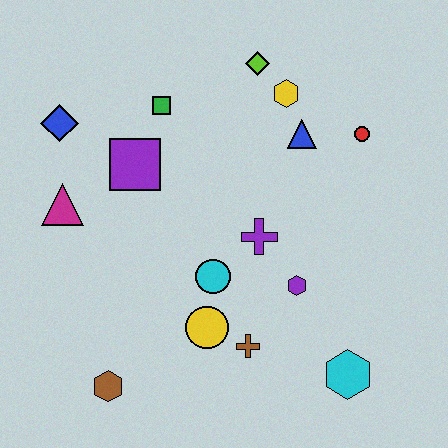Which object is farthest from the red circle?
The brown hexagon is farthest from the red circle.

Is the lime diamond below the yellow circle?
No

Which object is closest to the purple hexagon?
The purple cross is closest to the purple hexagon.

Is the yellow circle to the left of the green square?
No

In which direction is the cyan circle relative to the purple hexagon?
The cyan circle is to the left of the purple hexagon.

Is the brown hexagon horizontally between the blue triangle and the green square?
No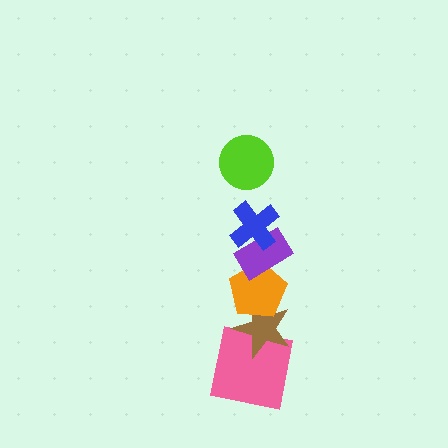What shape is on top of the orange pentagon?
The purple rectangle is on top of the orange pentagon.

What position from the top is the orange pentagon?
The orange pentagon is 4th from the top.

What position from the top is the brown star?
The brown star is 5th from the top.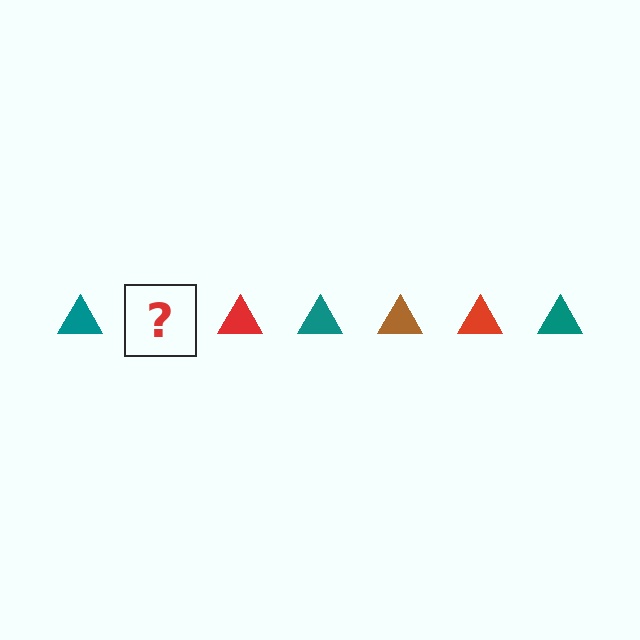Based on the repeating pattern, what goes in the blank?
The blank should be a brown triangle.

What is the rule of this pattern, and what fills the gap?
The rule is that the pattern cycles through teal, brown, red triangles. The gap should be filled with a brown triangle.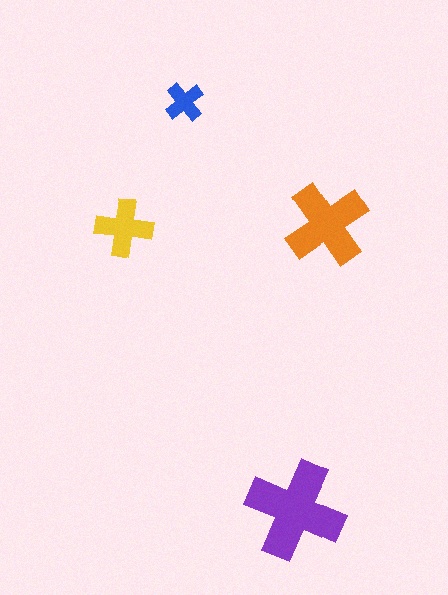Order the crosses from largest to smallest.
the purple one, the orange one, the yellow one, the blue one.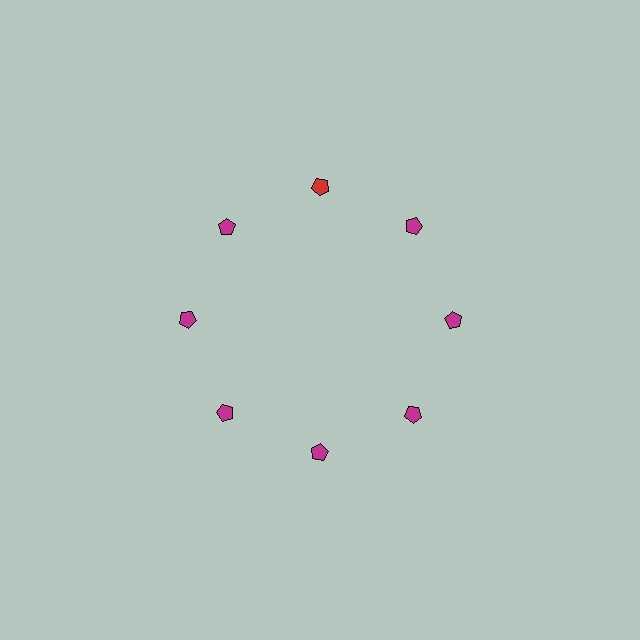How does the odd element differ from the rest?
It has a different color: red instead of magenta.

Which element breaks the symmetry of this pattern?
The red pentagon at roughly the 12 o'clock position breaks the symmetry. All other shapes are magenta pentagons.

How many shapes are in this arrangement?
There are 8 shapes arranged in a ring pattern.